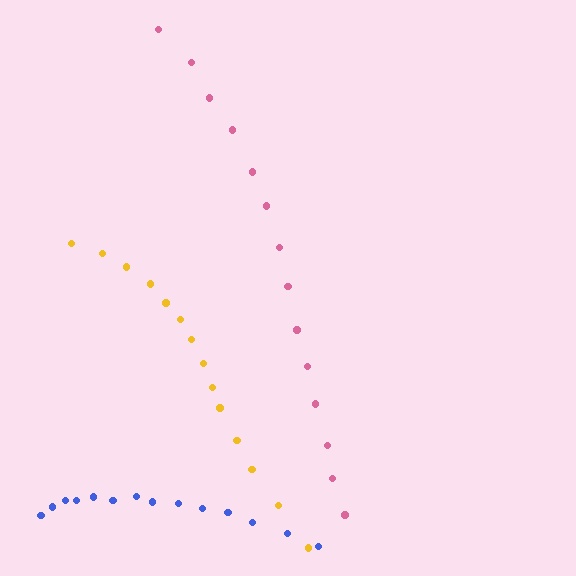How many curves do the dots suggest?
There are 3 distinct paths.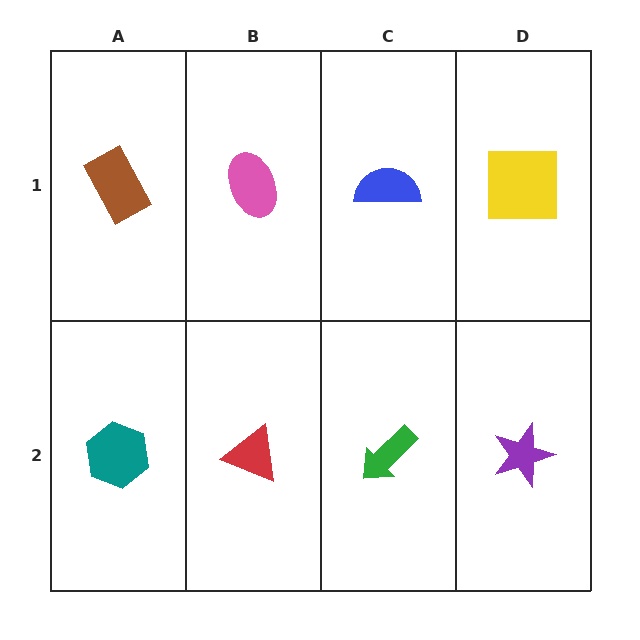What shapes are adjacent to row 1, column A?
A teal hexagon (row 2, column A), a pink ellipse (row 1, column B).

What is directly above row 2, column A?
A brown rectangle.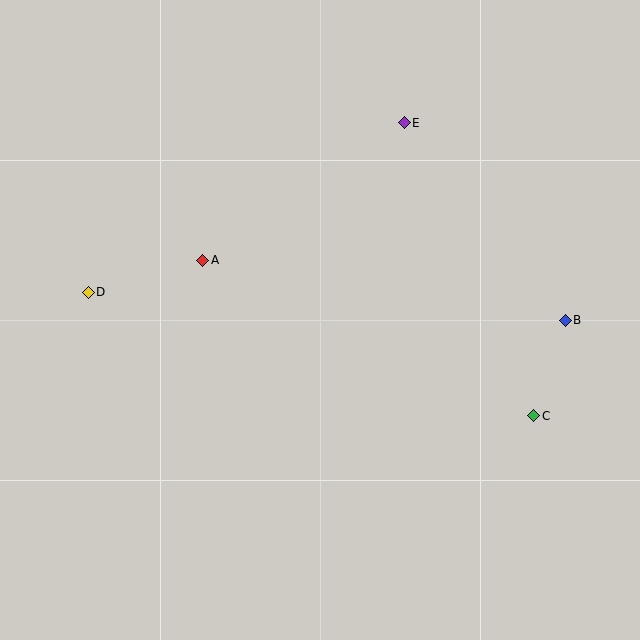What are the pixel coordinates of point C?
Point C is at (534, 416).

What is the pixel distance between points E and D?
The distance between E and D is 358 pixels.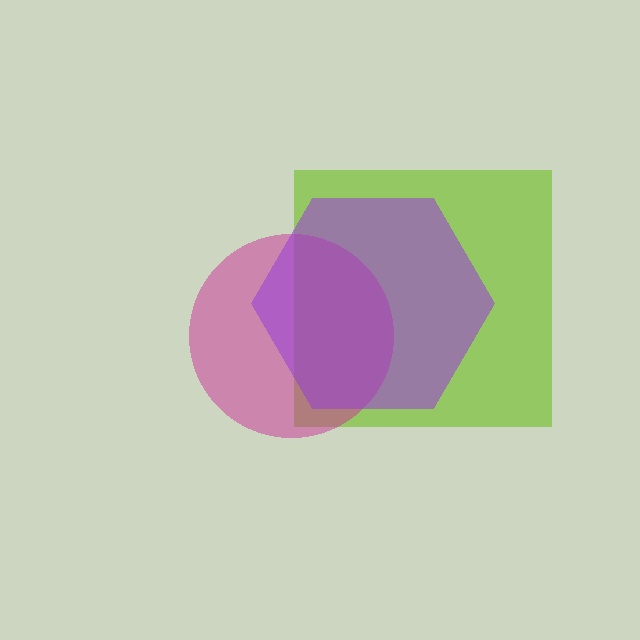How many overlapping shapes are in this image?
There are 3 overlapping shapes in the image.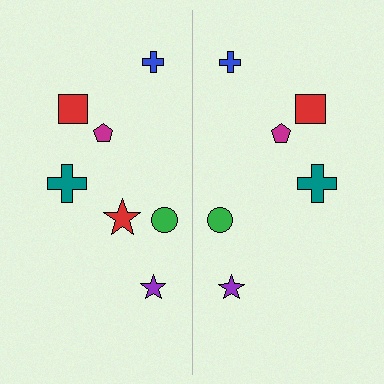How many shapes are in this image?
There are 13 shapes in this image.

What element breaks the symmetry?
A red star is missing from the right side.